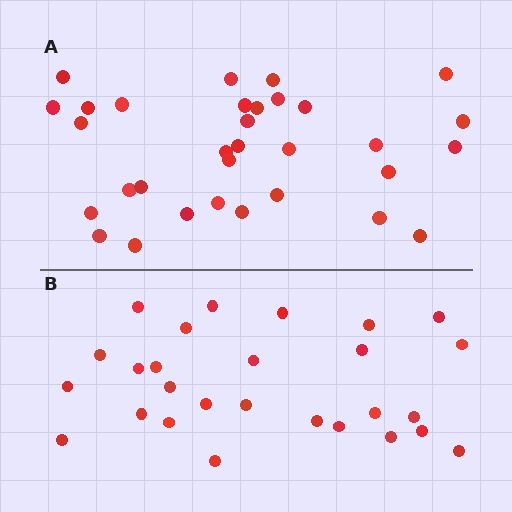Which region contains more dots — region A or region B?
Region A (the top region) has more dots.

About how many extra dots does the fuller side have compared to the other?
Region A has about 5 more dots than region B.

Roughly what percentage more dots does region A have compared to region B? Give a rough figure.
About 20% more.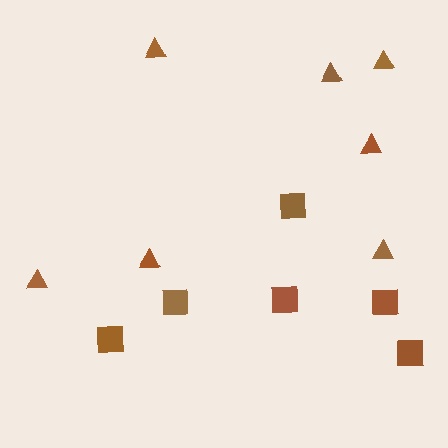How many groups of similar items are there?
There are 2 groups: one group of triangles (7) and one group of squares (6).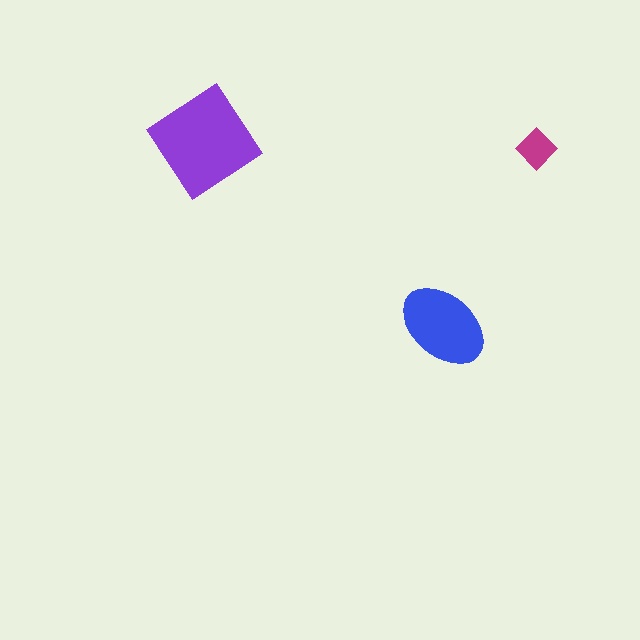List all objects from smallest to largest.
The magenta diamond, the blue ellipse, the purple diamond.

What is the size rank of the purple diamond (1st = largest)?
1st.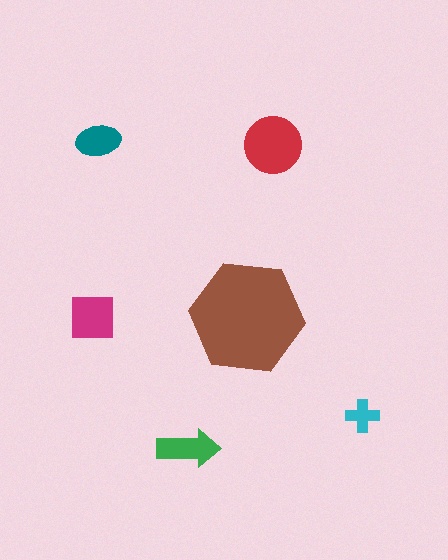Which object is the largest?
The brown hexagon.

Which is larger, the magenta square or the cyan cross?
The magenta square.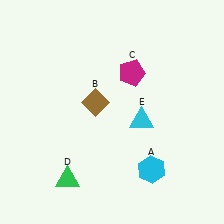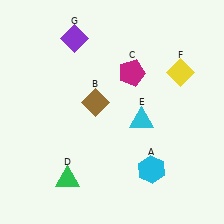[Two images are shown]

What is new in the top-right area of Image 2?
A yellow diamond (F) was added in the top-right area of Image 2.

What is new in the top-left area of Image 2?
A purple diamond (G) was added in the top-left area of Image 2.